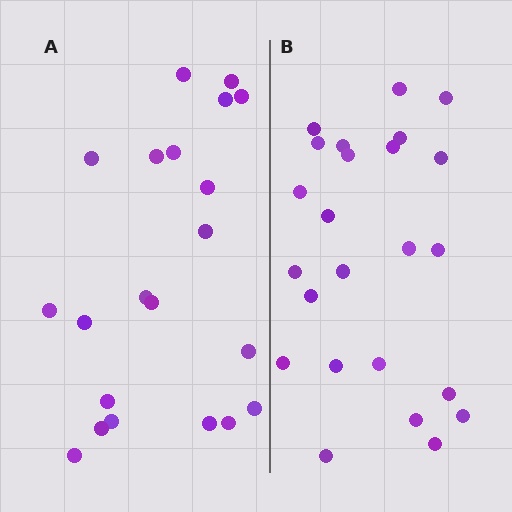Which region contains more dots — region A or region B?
Region B (the right region) has more dots.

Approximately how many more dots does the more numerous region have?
Region B has just a few more — roughly 2 or 3 more dots than region A.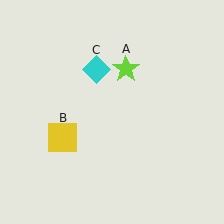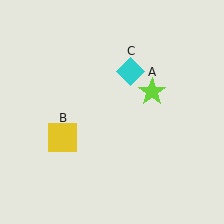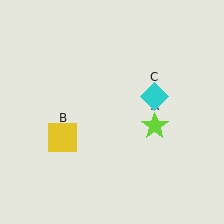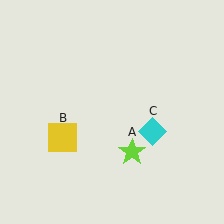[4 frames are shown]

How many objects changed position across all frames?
2 objects changed position: lime star (object A), cyan diamond (object C).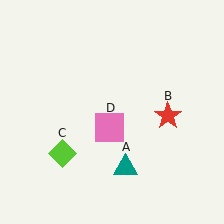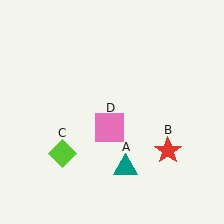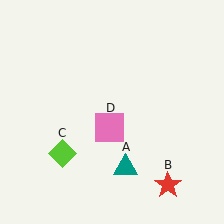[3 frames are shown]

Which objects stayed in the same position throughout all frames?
Teal triangle (object A) and lime diamond (object C) and pink square (object D) remained stationary.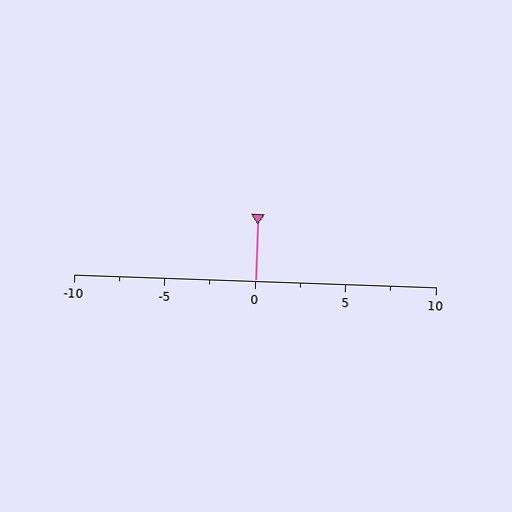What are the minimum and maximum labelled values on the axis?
The axis runs from -10 to 10.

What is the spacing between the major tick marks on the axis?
The major ticks are spaced 5 apart.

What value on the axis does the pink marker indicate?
The marker indicates approximately 0.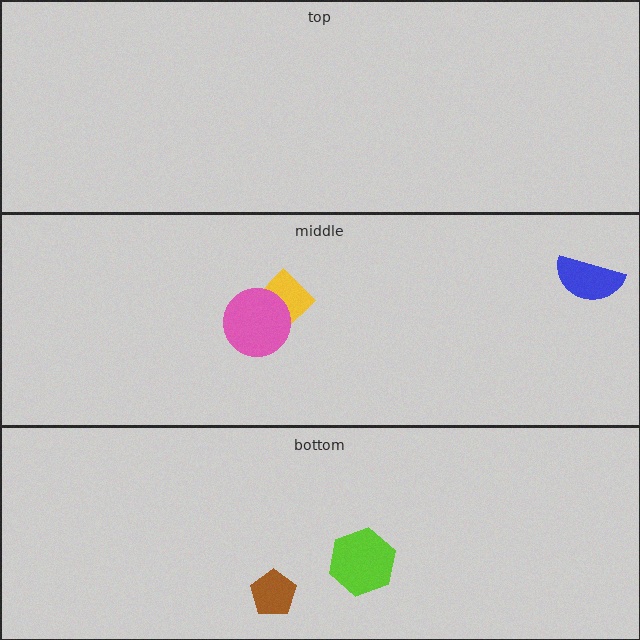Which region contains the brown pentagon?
The bottom region.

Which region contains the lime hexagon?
The bottom region.